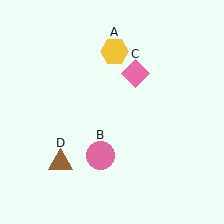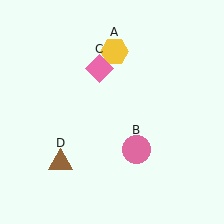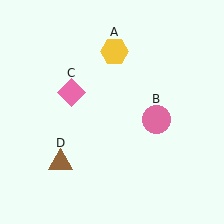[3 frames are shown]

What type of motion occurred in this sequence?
The pink circle (object B), pink diamond (object C) rotated counterclockwise around the center of the scene.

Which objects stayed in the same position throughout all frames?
Yellow hexagon (object A) and brown triangle (object D) remained stationary.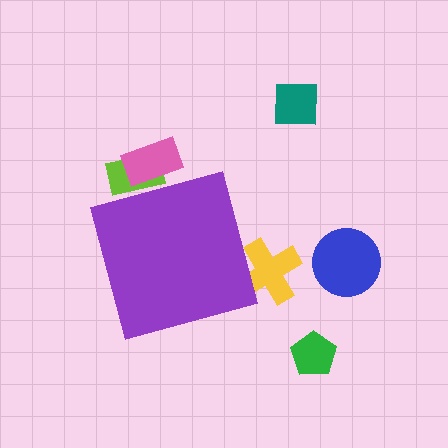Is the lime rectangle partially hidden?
Yes, the lime rectangle is partially hidden behind the purple square.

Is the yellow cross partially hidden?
Yes, the yellow cross is partially hidden behind the purple square.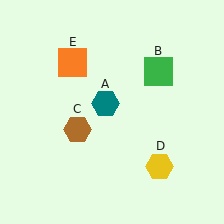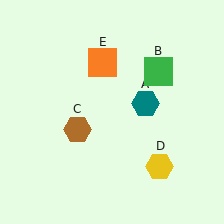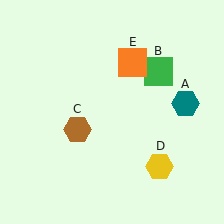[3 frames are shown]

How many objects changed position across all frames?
2 objects changed position: teal hexagon (object A), orange square (object E).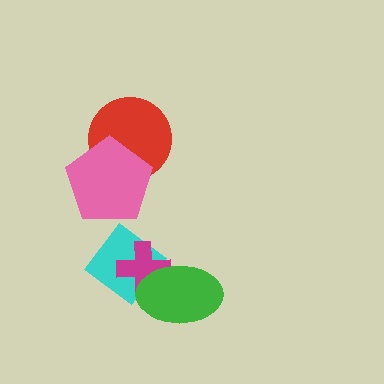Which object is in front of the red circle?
The pink pentagon is in front of the red circle.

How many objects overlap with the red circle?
1 object overlaps with the red circle.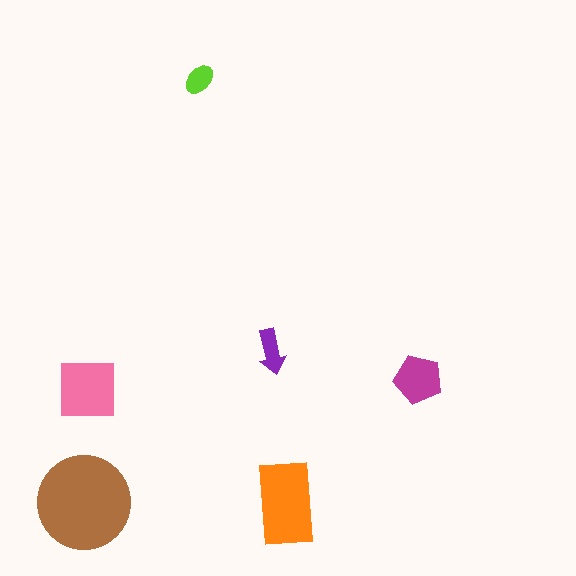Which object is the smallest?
The lime ellipse.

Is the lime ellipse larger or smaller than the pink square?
Smaller.